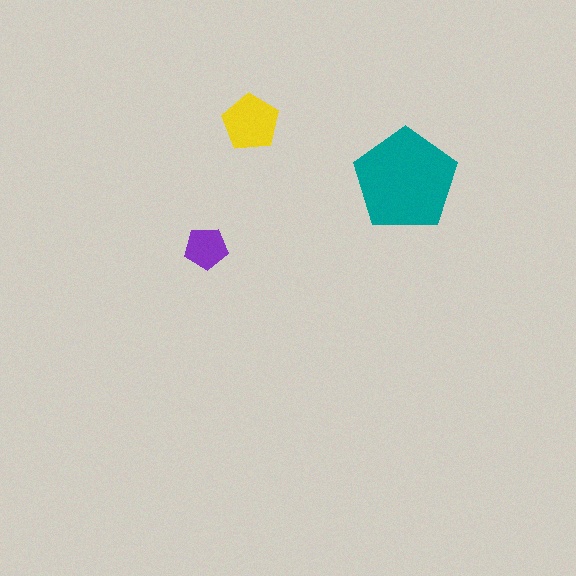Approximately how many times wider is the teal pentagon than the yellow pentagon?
About 2 times wider.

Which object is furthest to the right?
The teal pentagon is rightmost.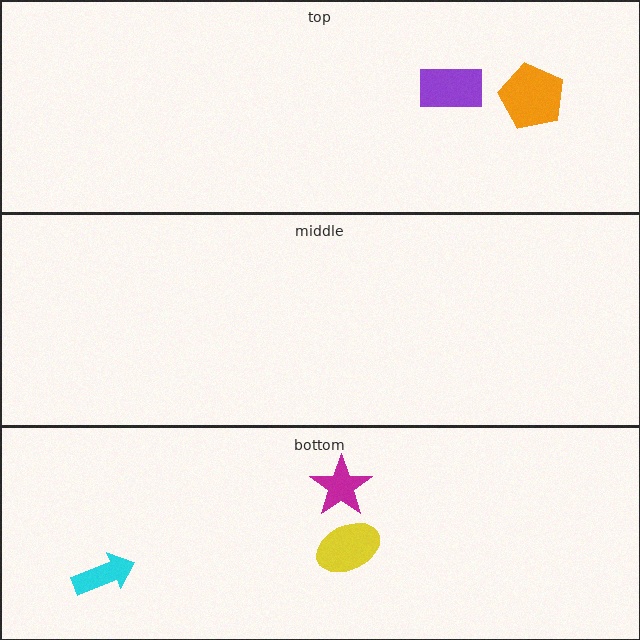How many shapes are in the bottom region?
3.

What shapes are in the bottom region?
The cyan arrow, the yellow ellipse, the magenta star.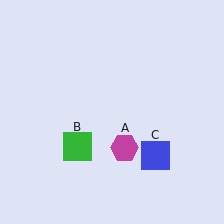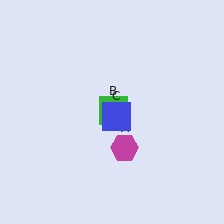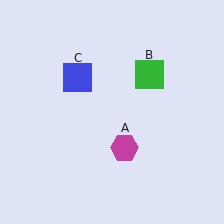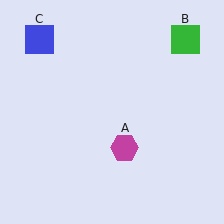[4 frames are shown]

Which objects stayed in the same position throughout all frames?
Magenta hexagon (object A) remained stationary.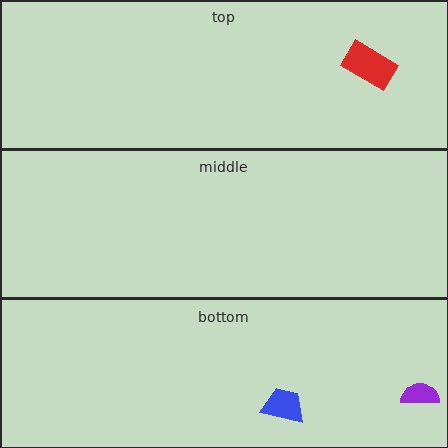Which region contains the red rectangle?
The top region.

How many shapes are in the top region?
1.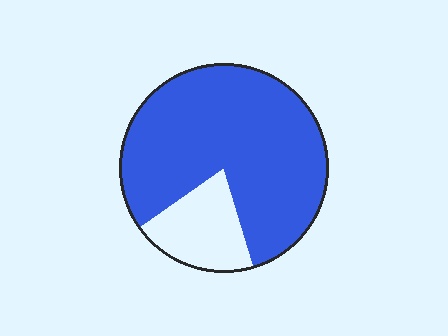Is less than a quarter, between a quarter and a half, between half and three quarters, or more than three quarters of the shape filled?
More than three quarters.